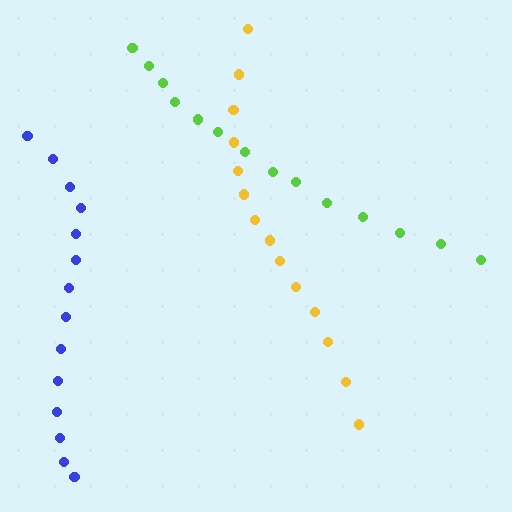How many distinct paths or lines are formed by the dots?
There are 3 distinct paths.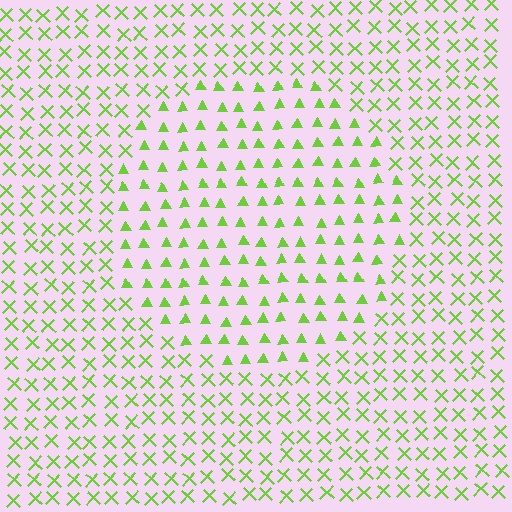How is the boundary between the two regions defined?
The boundary is defined by a change in element shape: triangles inside vs. X marks outside. All elements share the same color and spacing.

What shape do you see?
I see a circle.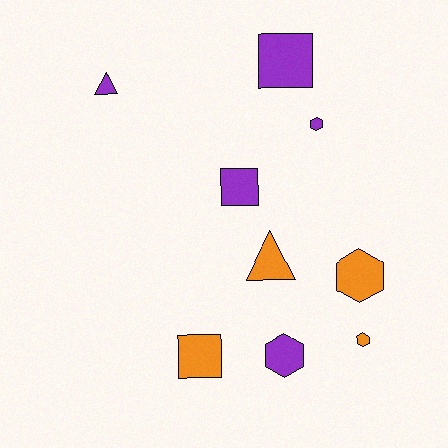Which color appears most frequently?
Purple, with 5 objects.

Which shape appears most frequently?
Hexagon, with 4 objects.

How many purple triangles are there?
There is 1 purple triangle.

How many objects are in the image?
There are 9 objects.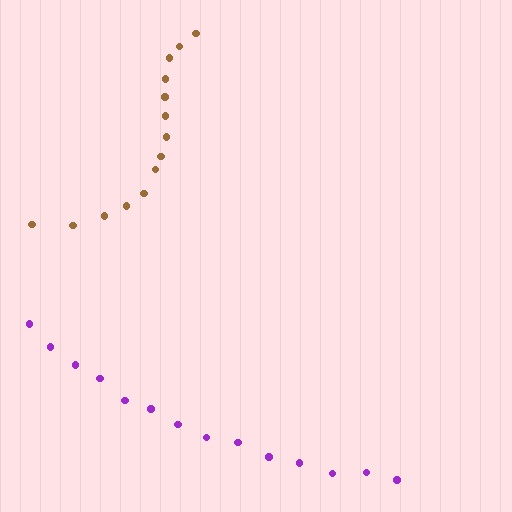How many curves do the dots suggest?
There are 2 distinct paths.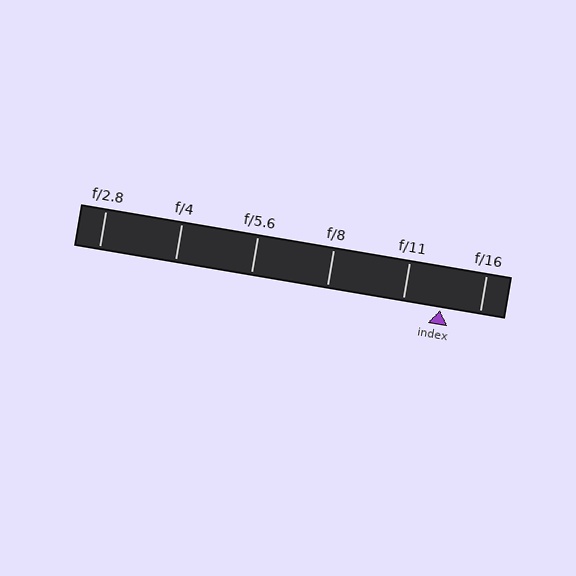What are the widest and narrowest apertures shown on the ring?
The widest aperture shown is f/2.8 and the narrowest is f/16.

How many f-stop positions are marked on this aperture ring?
There are 6 f-stop positions marked.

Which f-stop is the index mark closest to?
The index mark is closest to f/11.